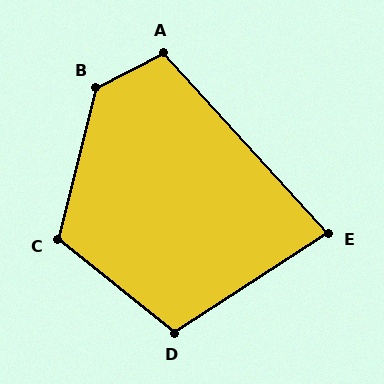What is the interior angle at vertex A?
Approximately 105 degrees (obtuse).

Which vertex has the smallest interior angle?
E, at approximately 81 degrees.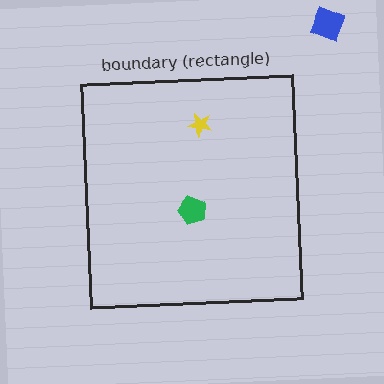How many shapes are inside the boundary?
2 inside, 1 outside.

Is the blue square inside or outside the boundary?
Outside.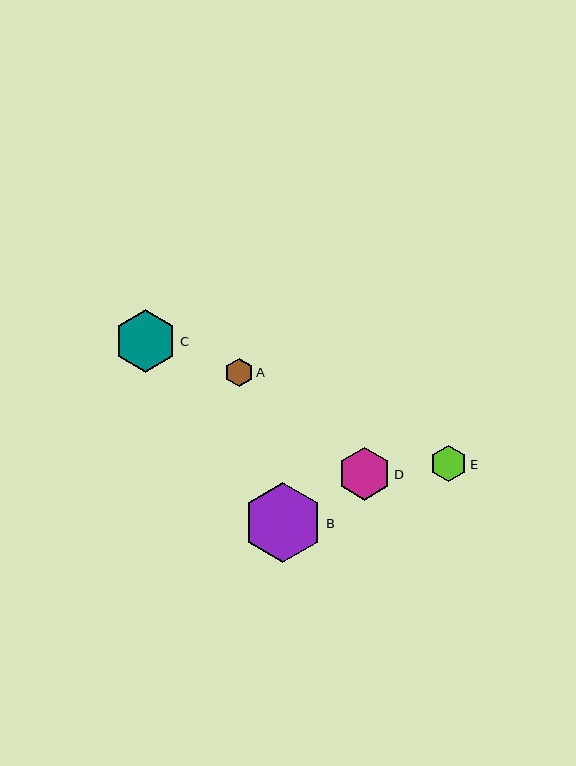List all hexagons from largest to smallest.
From largest to smallest: B, C, D, E, A.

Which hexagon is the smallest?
Hexagon A is the smallest with a size of approximately 28 pixels.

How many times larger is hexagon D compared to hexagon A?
Hexagon D is approximately 1.9 times the size of hexagon A.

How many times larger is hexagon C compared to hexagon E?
Hexagon C is approximately 1.7 times the size of hexagon E.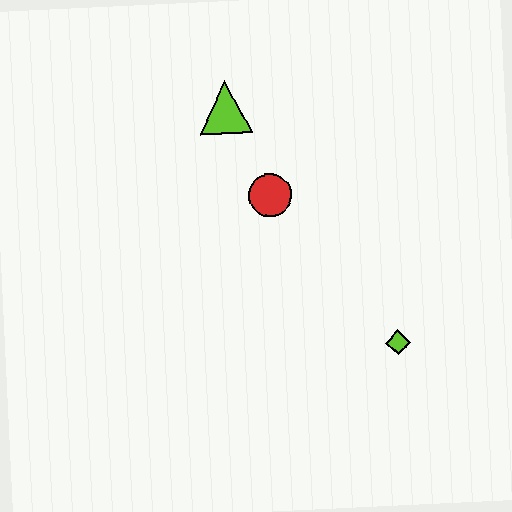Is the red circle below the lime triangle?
Yes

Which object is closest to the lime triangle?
The red circle is closest to the lime triangle.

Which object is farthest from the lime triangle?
The lime diamond is farthest from the lime triangle.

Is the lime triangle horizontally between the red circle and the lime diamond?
No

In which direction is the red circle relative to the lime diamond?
The red circle is above the lime diamond.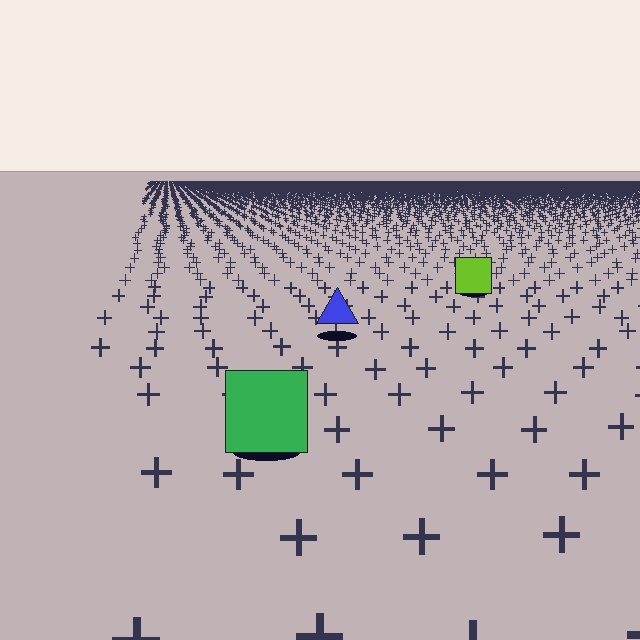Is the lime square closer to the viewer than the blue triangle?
No. The blue triangle is closer — you can tell from the texture gradient: the ground texture is coarser near it.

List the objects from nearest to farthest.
From nearest to farthest: the green square, the blue triangle, the lime square.